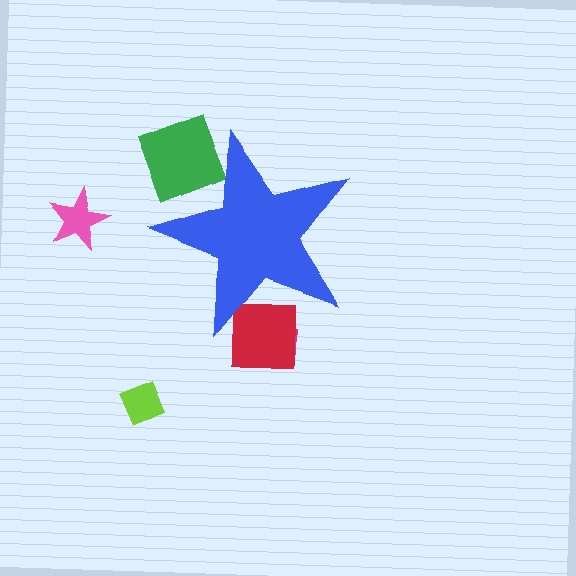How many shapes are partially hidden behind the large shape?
3 shapes are partially hidden.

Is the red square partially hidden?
Yes, the red square is partially hidden behind the blue star.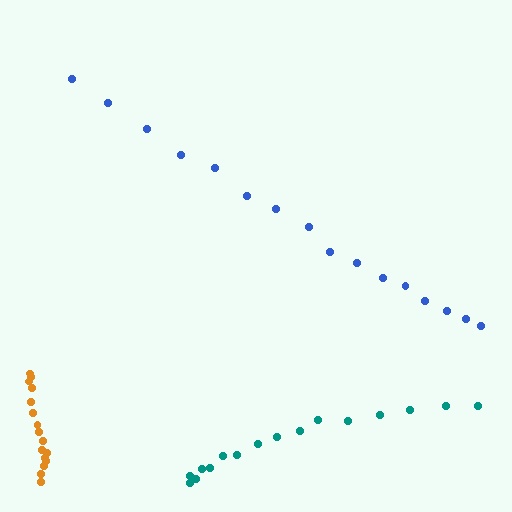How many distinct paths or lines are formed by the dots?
There are 3 distinct paths.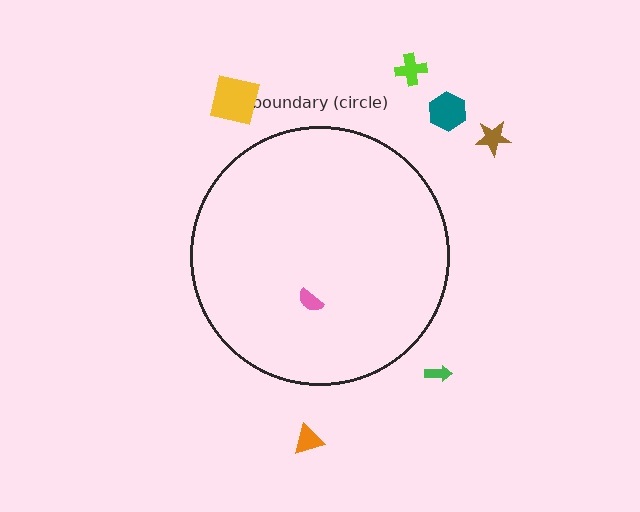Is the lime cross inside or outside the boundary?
Outside.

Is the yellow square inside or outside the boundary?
Outside.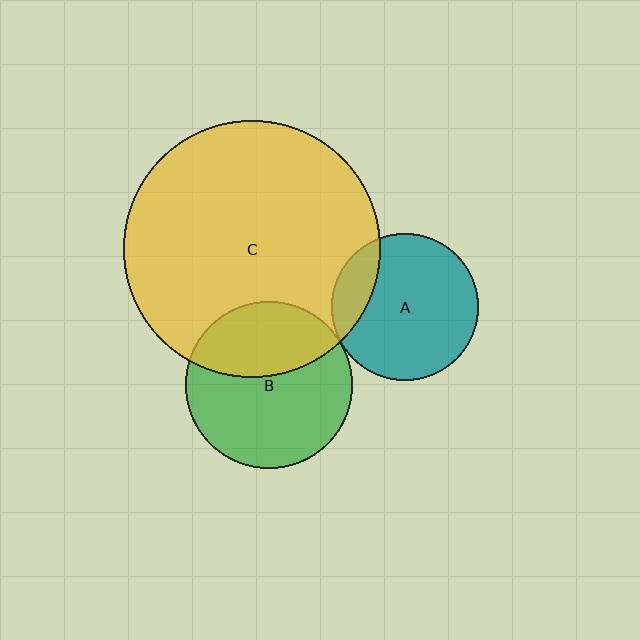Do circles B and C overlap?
Yes.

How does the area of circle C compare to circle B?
Approximately 2.4 times.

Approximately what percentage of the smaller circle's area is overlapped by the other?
Approximately 35%.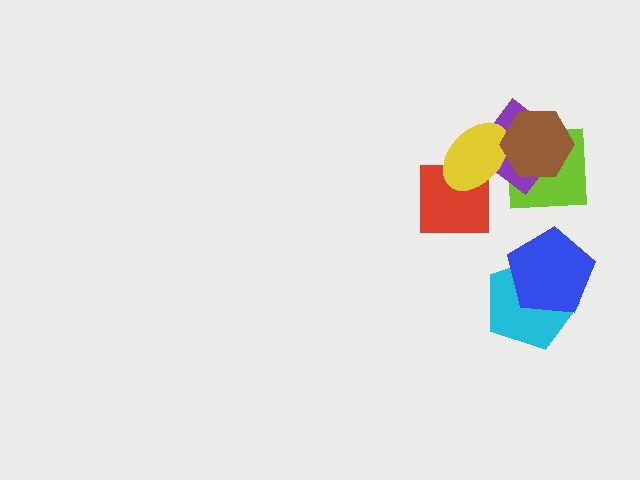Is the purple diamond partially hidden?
Yes, it is partially covered by another shape.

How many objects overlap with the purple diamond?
3 objects overlap with the purple diamond.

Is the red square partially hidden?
Yes, it is partially covered by another shape.